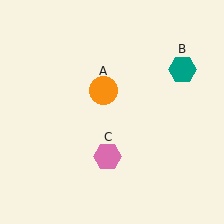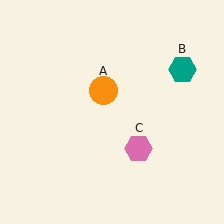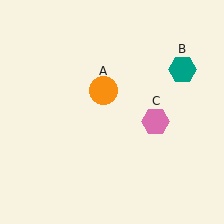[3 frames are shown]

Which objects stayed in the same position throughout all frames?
Orange circle (object A) and teal hexagon (object B) remained stationary.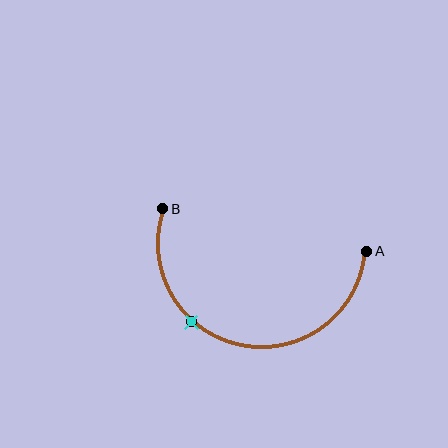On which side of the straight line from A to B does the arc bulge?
The arc bulges below the straight line connecting A and B.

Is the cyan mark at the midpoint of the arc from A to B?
No. The cyan mark lies on the arc but is closer to endpoint B. The arc midpoint would be at the point on the curve equidistant along the arc from both A and B.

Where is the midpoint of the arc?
The arc midpoint is the point on the curve farthest from the straight line joining A and B. It sits below that line.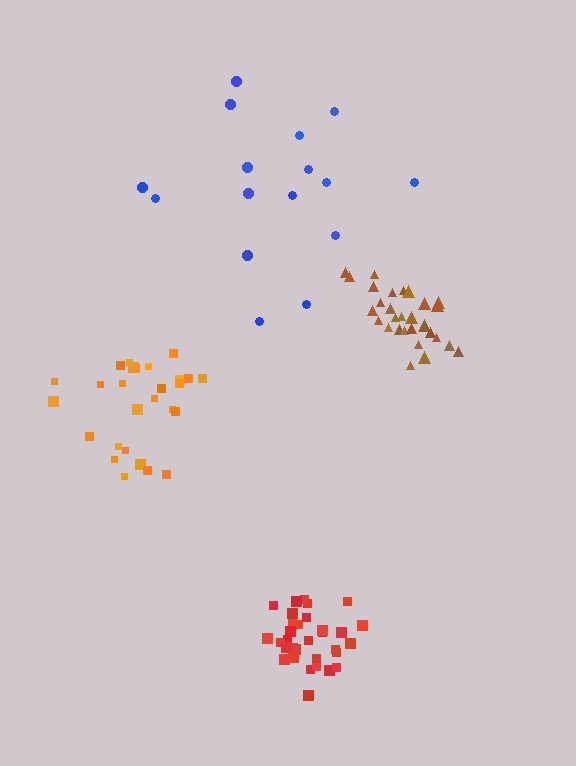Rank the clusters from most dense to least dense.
red, brown, orange, blue.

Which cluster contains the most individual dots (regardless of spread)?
Red (32).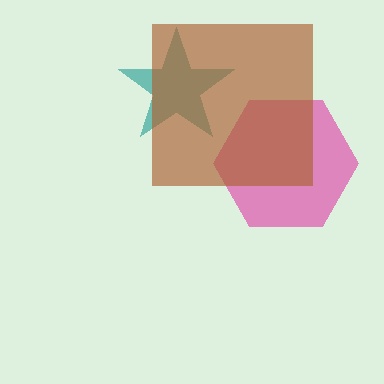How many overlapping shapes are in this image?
There are 3 overlapping shapes in the image.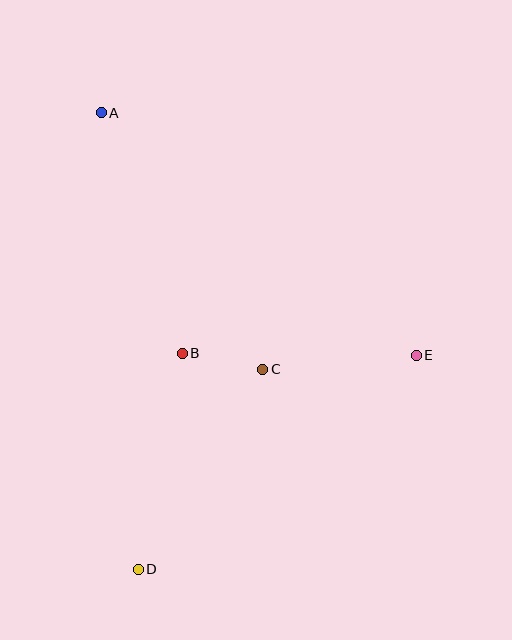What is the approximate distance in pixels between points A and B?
The distance between A and B is approximately 254 pixels.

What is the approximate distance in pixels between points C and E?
The distance between C and E is approximately 154 pixels.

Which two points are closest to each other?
Points B and C are closest to each other.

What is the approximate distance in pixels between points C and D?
The distance between C and D is approximately 236 pixels.